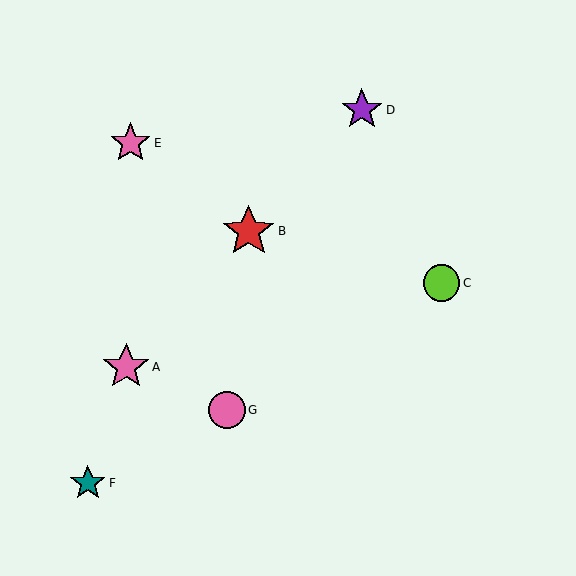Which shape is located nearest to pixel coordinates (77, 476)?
The teal star (labeled F) at (88, 483) is nearest to that location.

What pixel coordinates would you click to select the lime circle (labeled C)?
Click at (441, 283) to select the lime circle C.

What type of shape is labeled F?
Shape F is a teal star.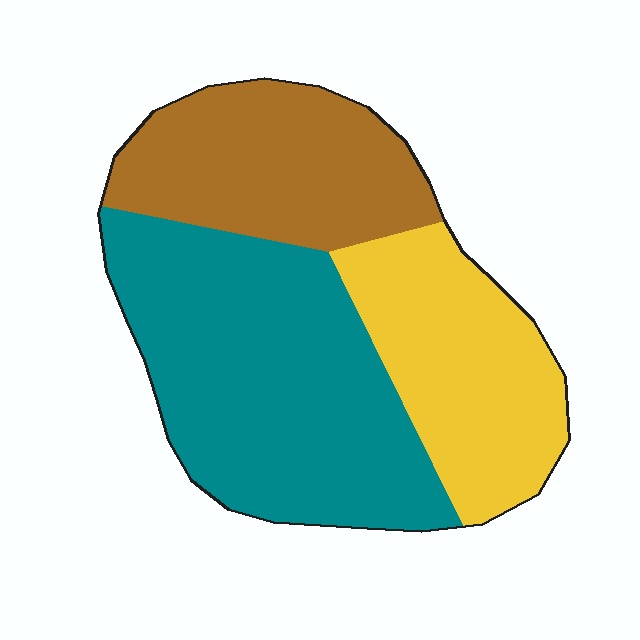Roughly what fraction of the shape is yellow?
Yellow takes up about one quarter (1/4) of the shape.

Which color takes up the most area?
Teal, at roughly 45%.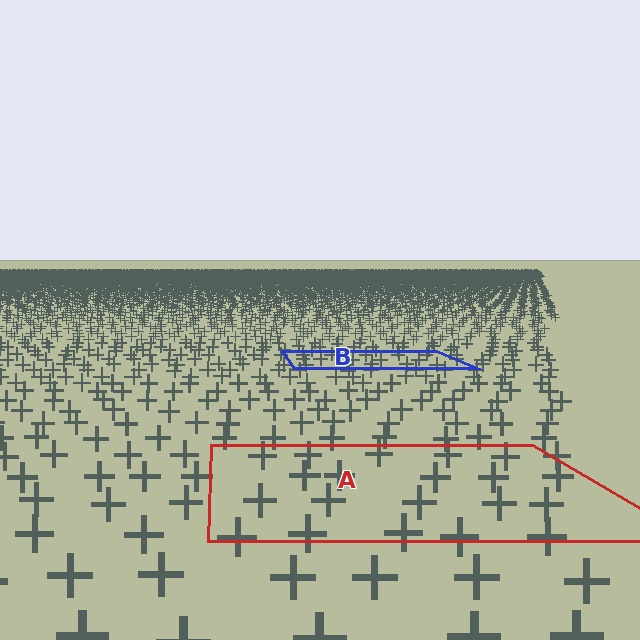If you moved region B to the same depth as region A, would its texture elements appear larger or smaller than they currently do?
They would appear larger. At a closer depth, the same texture elements are projected at a bigger on-screen size.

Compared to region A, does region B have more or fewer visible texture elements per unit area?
Region B has more texture elements per unit area — they are packed more densely because it is farther away.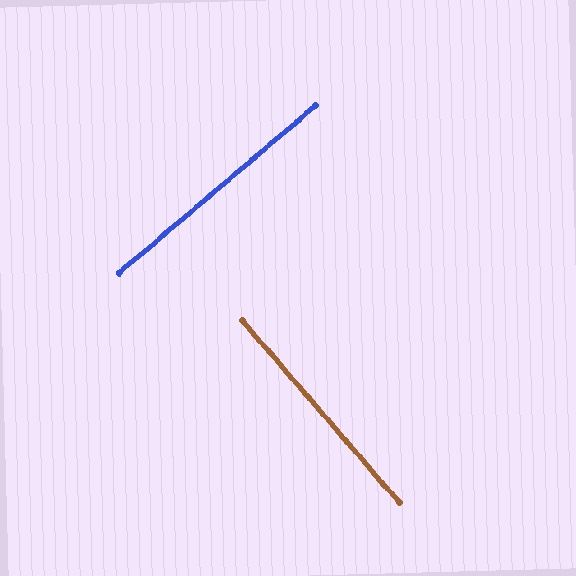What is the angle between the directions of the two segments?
Approximately 90 degrees.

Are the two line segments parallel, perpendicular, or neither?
Perpendicular — they meet at approximately 90°.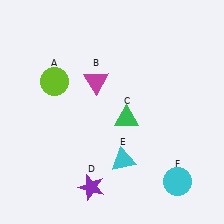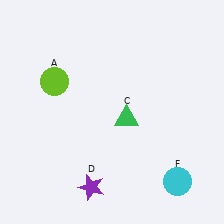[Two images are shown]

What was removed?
The magenta triangle (B), the cyan triangle (E) were removed in Image 2.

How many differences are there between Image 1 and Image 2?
There are 2 differences between the two images.